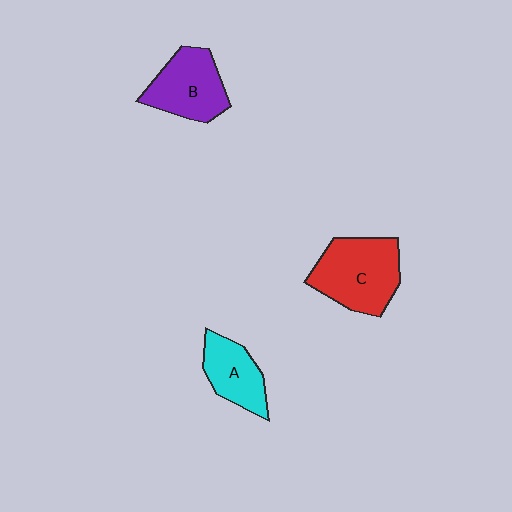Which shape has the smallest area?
Shape A (cyan).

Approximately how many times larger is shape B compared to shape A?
Approximately 1.3 times.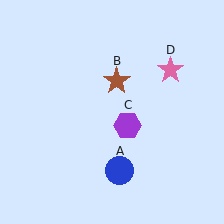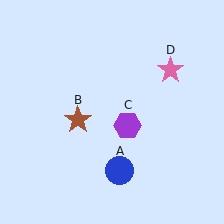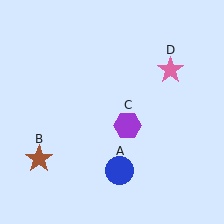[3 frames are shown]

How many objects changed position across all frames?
1 object changed position: brown star (object B).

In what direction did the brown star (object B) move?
The brown star (object B) moved down and to the left.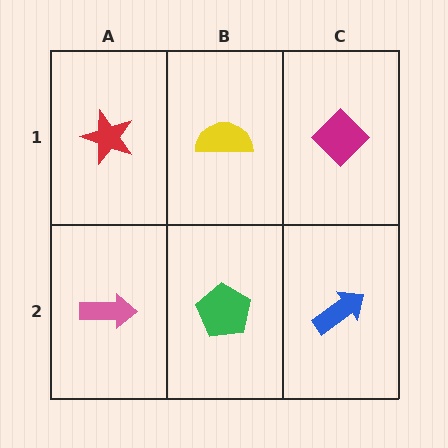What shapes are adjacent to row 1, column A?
A pink arrow (row 2, column A), a yellow semicircle (row 1, column B).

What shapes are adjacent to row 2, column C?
A magenta diamond (row 1, column C), a green pentagon (row 2, column B).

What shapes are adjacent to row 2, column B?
A yellow semicircle (row 1, column B), a pink arrow (row 2, column A), a blue arrow (row 2, column C).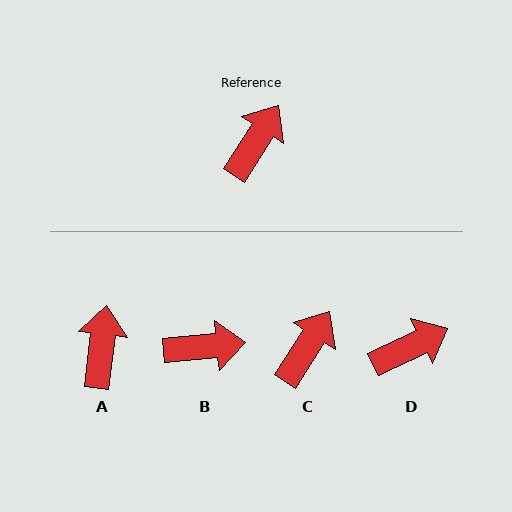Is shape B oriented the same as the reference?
No, it is off by about 52 degrees.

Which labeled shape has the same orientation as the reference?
C.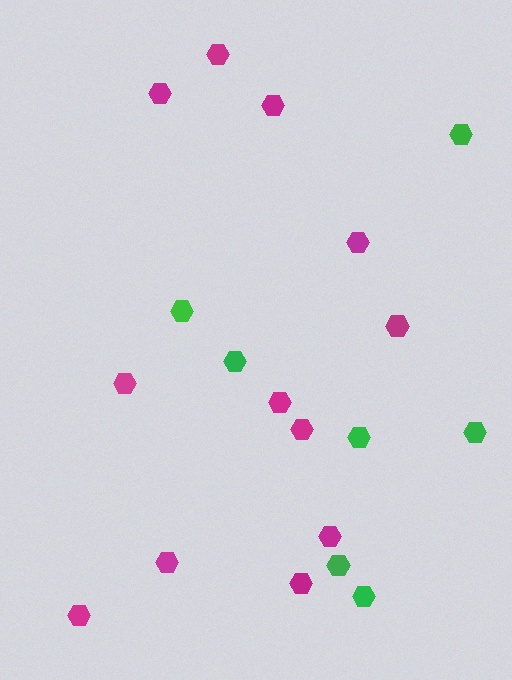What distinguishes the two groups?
There are 2 groups: one group of magenta hexagons (12) and one group of green hexagons (7).